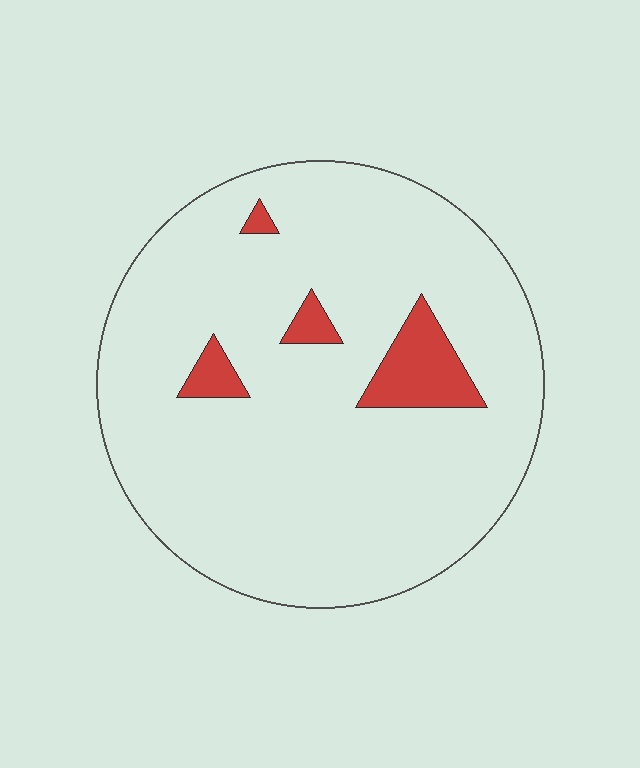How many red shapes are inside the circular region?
4.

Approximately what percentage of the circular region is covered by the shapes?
Approximately 10%.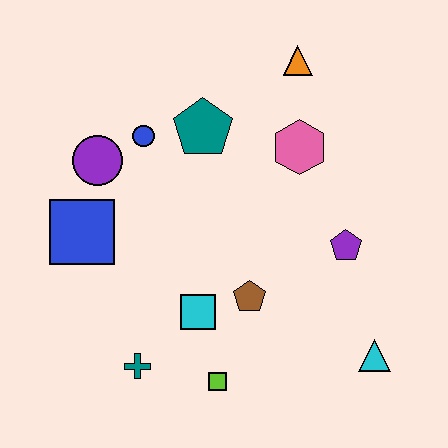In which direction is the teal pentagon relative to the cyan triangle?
The teal pentagon is above the cyan triangle.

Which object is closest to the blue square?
The purple circle is closest to the blue square.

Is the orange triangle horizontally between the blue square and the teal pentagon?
No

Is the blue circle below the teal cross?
No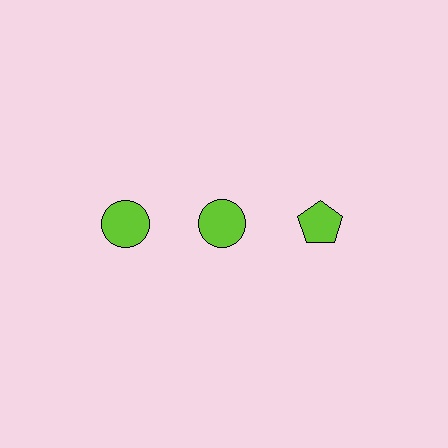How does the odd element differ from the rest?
It has a different shape: pentagon instead of circle.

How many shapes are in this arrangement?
There are 3 shapes arranged in a grid pattern.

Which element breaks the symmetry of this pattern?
The lime pentagon in the top row, center column breaks the symmetry. All other shapes are lime circles.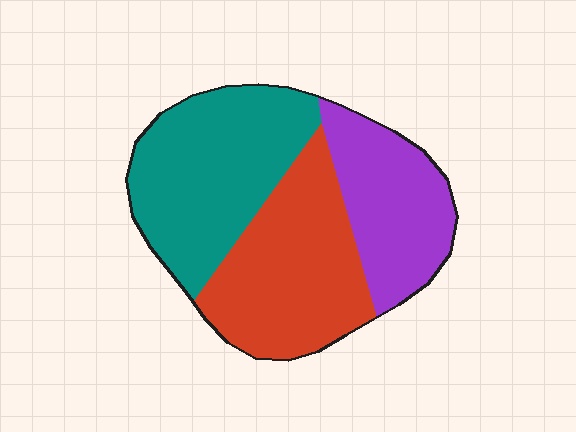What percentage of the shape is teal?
Teal covers about 40% of the shape.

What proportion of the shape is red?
Red takes up between a quarter and a half of the shape.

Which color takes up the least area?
Purple, at roughly 25%.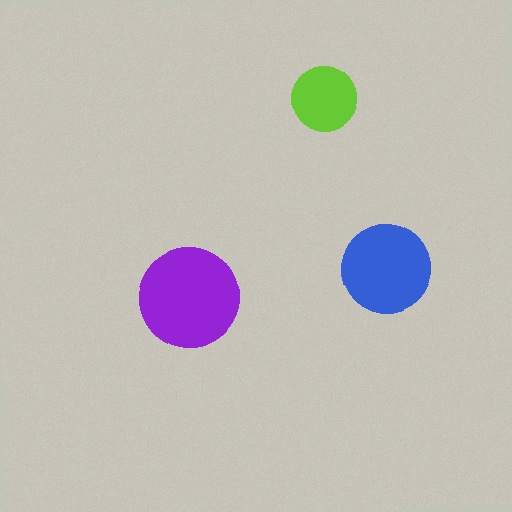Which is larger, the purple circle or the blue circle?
The purple one.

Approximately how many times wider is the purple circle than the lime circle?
About 1.5 times wider.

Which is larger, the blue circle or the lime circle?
The blue one.